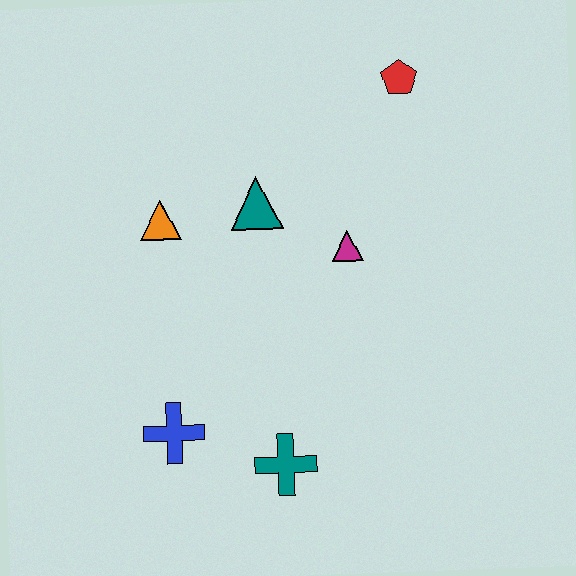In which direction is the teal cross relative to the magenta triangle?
The teal cross is below the magenta triangle.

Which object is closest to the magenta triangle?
The teal triangle is closest to the magenta triangle.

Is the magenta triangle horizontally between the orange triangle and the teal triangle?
No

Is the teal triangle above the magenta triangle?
Yes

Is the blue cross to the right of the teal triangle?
No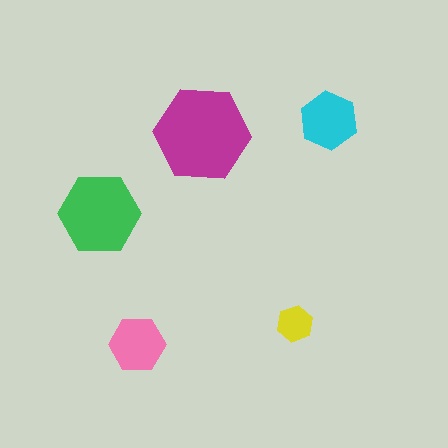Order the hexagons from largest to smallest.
the magenta one, the green one, the cyan one, the pink one, the yellow one.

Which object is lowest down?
The pink hexagon is bottommost.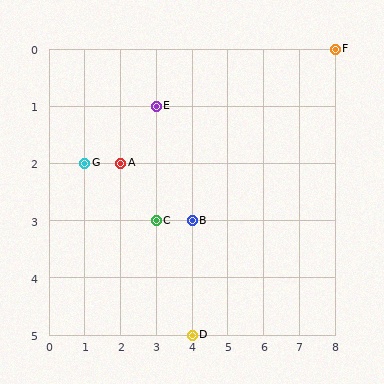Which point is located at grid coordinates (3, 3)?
Point C is at (3, 3).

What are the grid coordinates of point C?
Point C is at grid coordinates (3, 3).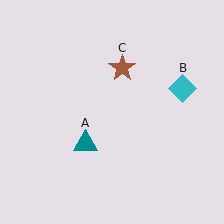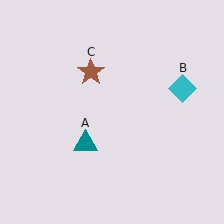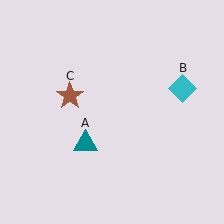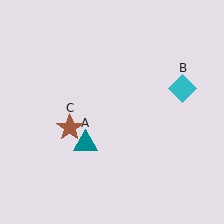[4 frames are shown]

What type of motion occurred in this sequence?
The brown star (object C) rotated counterclockwise around the center of the scene.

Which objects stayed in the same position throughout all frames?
Teal triangle (object A) and cyan diamond (object B) remained stationary.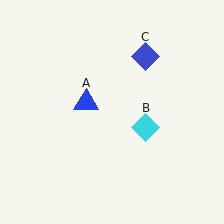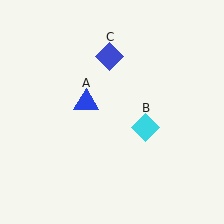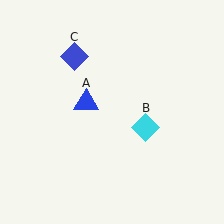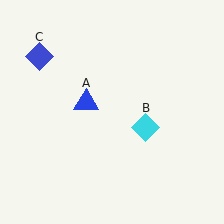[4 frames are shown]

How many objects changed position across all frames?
1 object changed position: blue diamond (object C).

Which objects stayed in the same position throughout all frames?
Blue triangle (object A) and cyan diamond (object B) remained stationary.